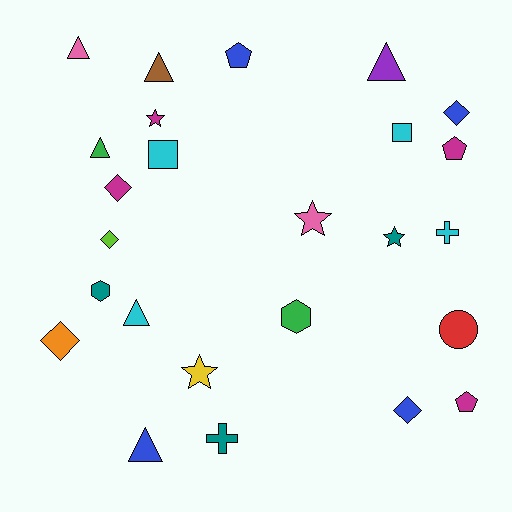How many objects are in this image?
There are 25 objects.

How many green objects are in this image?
There are 2 green objects.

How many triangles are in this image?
There are 6 triangles.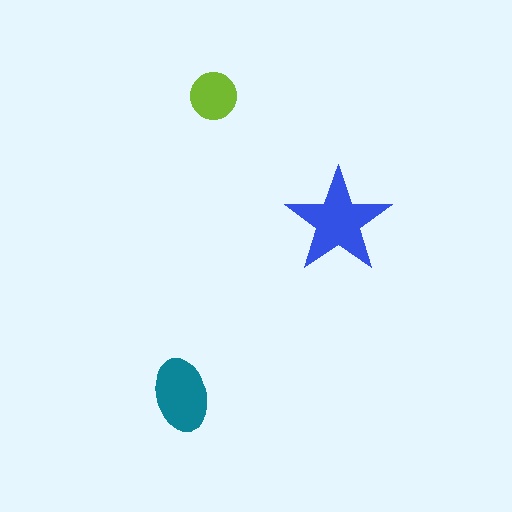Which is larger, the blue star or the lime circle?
The blue star.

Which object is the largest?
The blue star.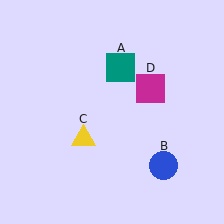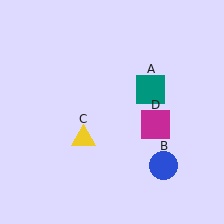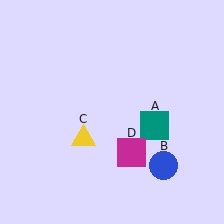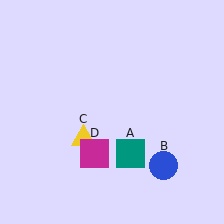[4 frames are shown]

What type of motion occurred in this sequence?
The teal square (object A), magenta square (object D) rotated clockwise around the center of the scene.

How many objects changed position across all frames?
2 objects changed position: teal square (object A), magenta square (object D).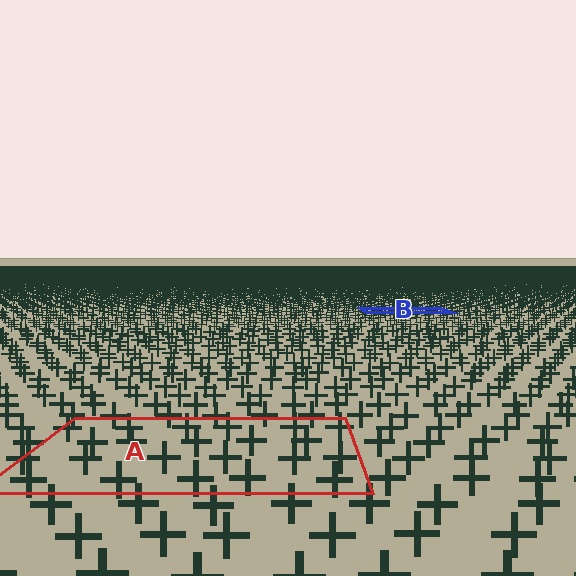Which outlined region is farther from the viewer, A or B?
Region B is farther from the viewer — the texture elements inside it appear smaller and more densely packed.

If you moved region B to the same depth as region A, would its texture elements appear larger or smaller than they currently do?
They would appear larger. At a closer depth, the same texture elements are projected at a bigger on-screen size.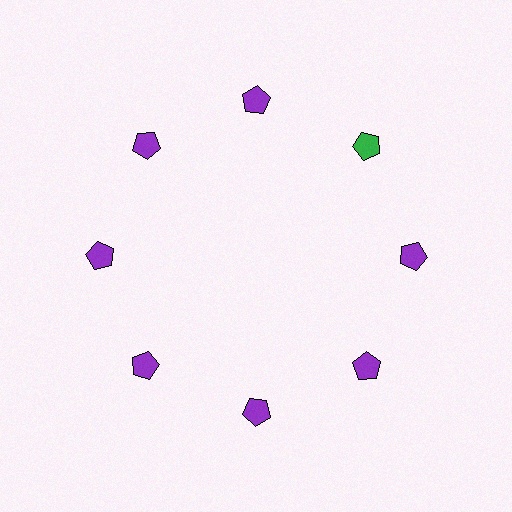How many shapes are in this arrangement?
There are 8 shapes arranged in a ring pattern.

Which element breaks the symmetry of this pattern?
The green pentagon at roughly the 2 o'clock position breaks the symmetry. All other shapes are purple pentagons.